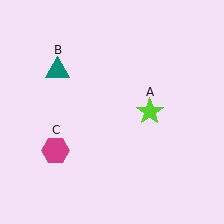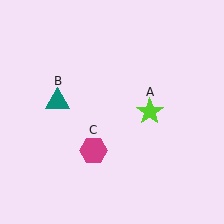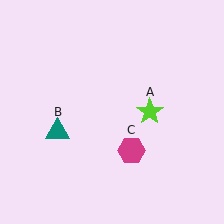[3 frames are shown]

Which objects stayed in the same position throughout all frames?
Lime star (object A) remained stationary.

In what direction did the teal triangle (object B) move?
The teal triangle (object B) moved down.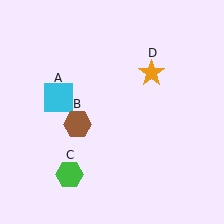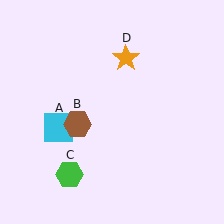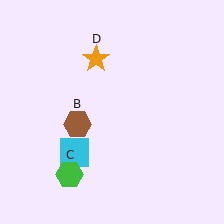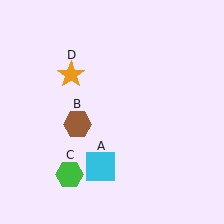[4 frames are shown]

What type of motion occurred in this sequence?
The cyan square (object A), orange star (object D) rotated counterclockwise around the center of the scene.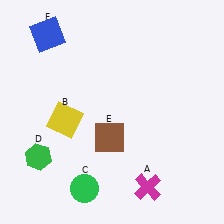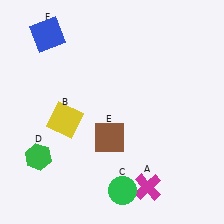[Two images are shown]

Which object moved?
The green circle (C) moved right.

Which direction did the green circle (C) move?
The green circle (C) moved right.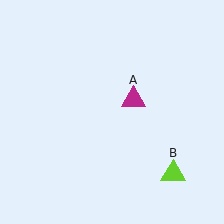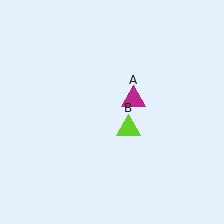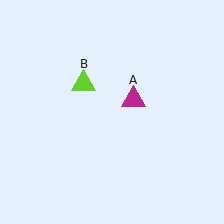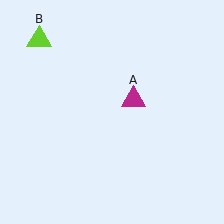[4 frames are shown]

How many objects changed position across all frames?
1 object changed position: lime triangle (object B).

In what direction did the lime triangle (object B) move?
The lime triangle (object B) moved up and to the left.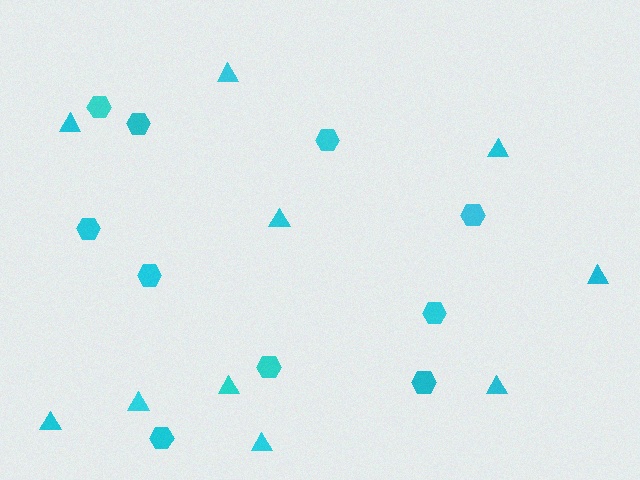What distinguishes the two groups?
There are 2 groups: one group of hexagons (10) and one group of triangles (10).